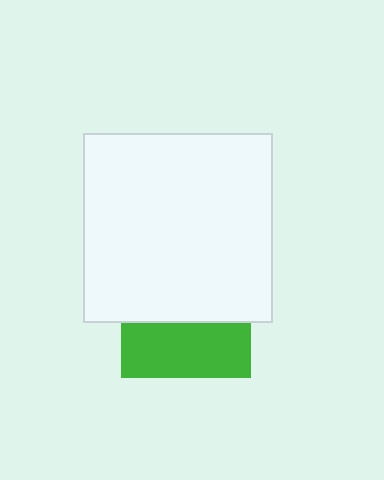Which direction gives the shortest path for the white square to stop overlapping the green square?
Moving up gives the shortest separation.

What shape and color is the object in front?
The object in front is a white square.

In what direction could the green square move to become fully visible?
The green square could move down. That would shift it out from behind the white square entirely.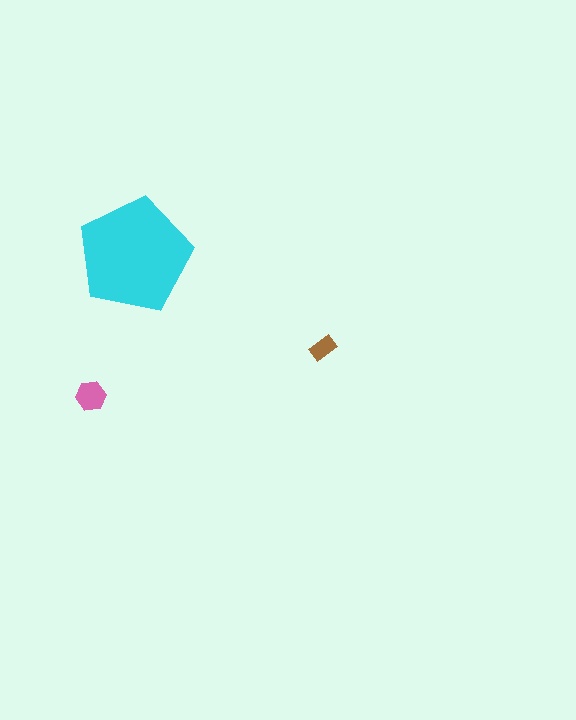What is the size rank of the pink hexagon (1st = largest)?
2nd.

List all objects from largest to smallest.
The cyan pentagon, the pink hexagon, the brown rectangle.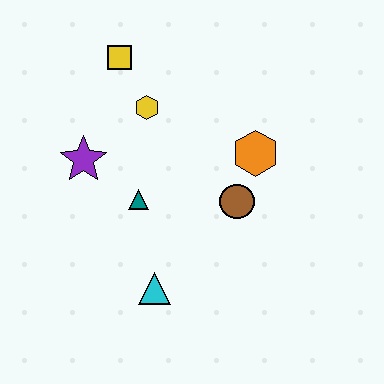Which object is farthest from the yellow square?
The cyan triangle is farthest from the yellow square.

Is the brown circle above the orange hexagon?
No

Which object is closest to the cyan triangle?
The teal triangle is closest to the cyan triangle.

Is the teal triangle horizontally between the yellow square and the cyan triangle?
Yes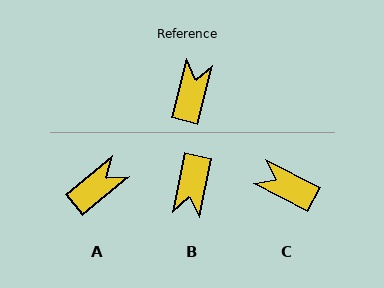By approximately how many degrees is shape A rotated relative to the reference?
Approximately 36 degrees clockwise.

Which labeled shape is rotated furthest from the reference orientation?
B, about 177 degrees away.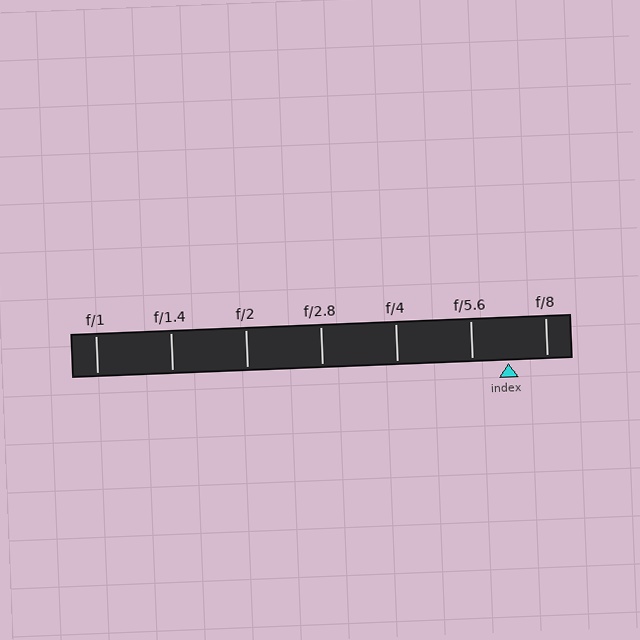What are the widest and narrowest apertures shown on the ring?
The widest aperture shown is f/1 and the narrowest is f/8.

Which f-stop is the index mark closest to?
The index mark is closest to f/5.6.